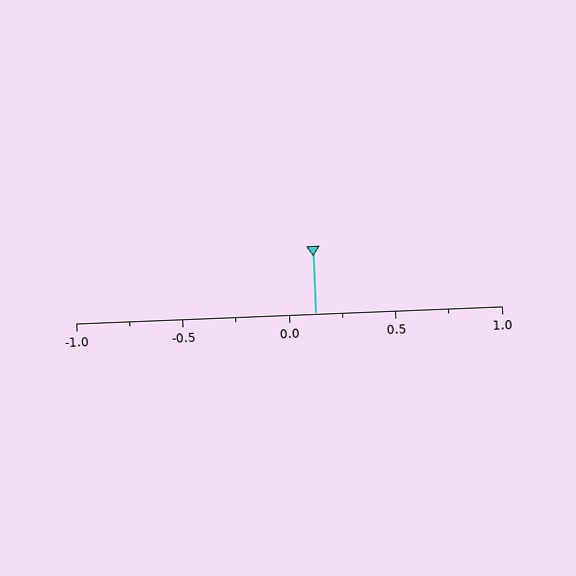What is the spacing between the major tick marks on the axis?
The major ticks are spaced 0.5 apart.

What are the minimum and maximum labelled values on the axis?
The axis runs from -1.0 to 1.0.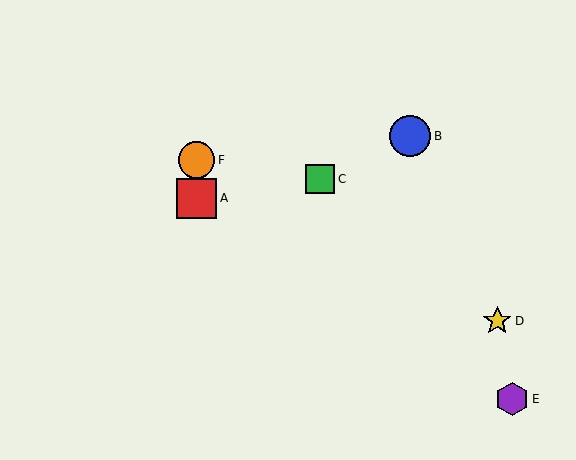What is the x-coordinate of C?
Object C is at x≈320.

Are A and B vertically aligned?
No, A is at x≈197 and B is at x≈410.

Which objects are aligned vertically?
Objects A, F are aligned vertically.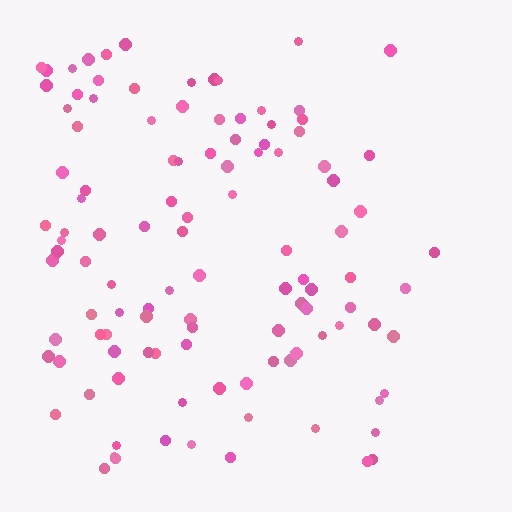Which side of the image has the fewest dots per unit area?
The right.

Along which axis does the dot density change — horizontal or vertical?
Horizontal.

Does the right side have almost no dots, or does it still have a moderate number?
Still a moderate number, just noticeably fewer than the left.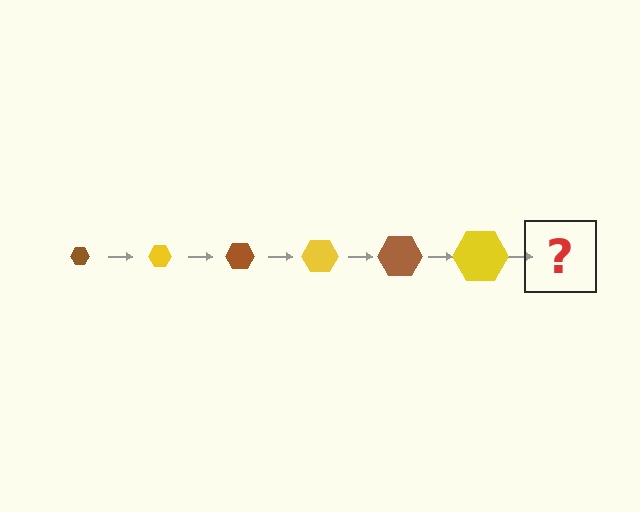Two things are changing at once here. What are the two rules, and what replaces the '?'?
The two rules are that the hexagon grows larger each step and the color cycles through brown and yellow. The '?' should be a brown hexagon, larger than the previous one.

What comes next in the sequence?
The next element should be a brown hexagon, larger than the previous one.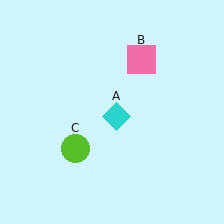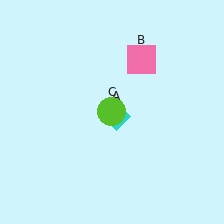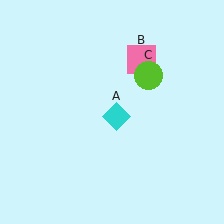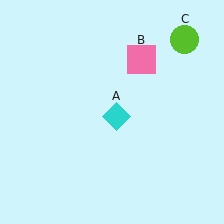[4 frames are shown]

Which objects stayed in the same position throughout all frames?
Cyan diamond (object A) and pink square (object B) remained stationary.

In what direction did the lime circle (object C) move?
The lime circle (object C) moved up and to the right.